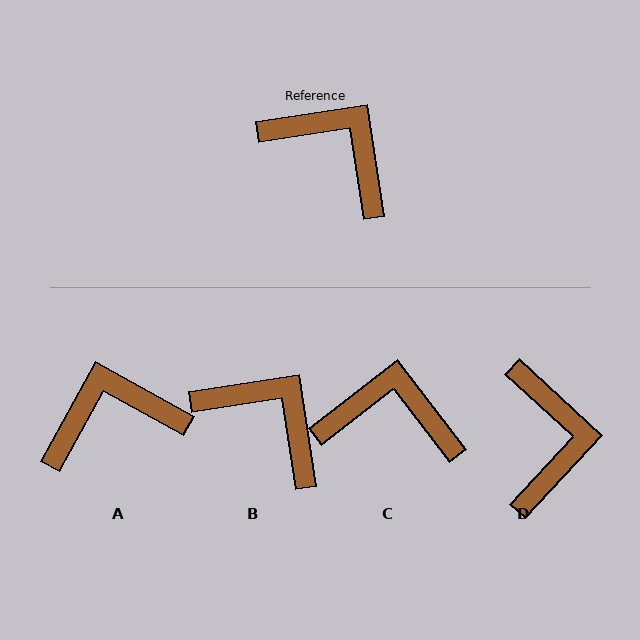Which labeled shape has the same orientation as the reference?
B.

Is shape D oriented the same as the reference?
No, it is off by about 52 degrees.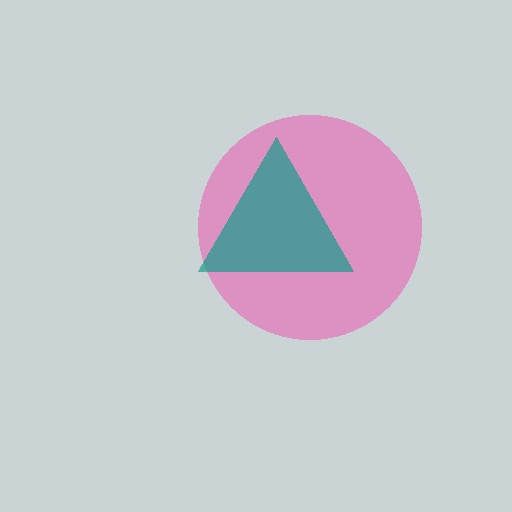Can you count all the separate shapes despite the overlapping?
Yes, there are 2 separate shapes.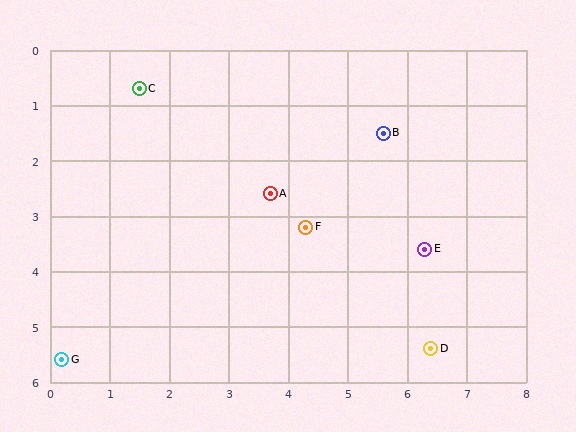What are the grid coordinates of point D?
Point D is at approximately (6.4, 5.4).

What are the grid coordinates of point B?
Point B is at approximately (5.6, 1.5).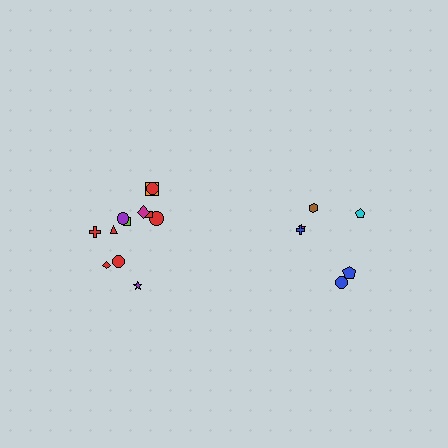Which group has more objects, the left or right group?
The left group.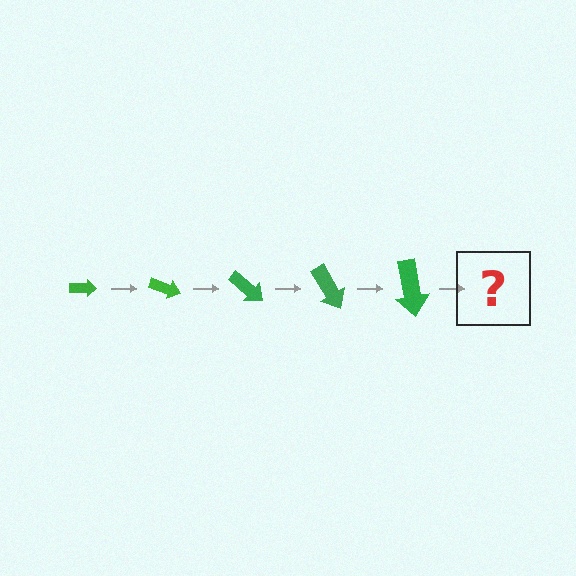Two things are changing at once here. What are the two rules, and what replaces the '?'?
The two rules are that the arrow grows larger each step and it rotates 20 degrees each step. The '?' should be an arrow, larger than the previous one and rotated 100 degrees from the start.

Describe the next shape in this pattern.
It should be an arrow, larger than the previous one and rotated 100 degrees from the start.